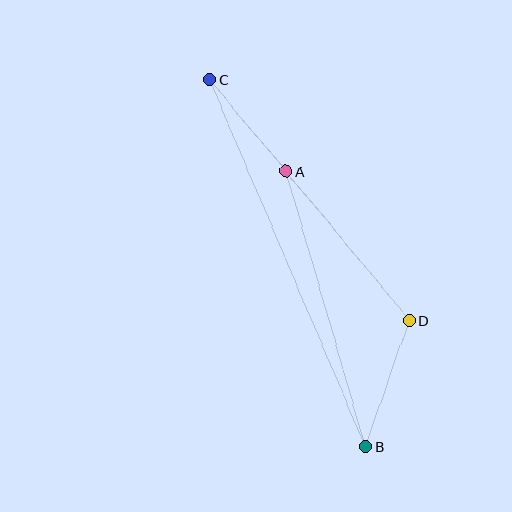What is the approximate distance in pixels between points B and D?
The distance between B and D is approximately 133 pixels.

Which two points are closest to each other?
Points A and C are closest to each other.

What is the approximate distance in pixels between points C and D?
The distance between C and D is approximately 312 pixels.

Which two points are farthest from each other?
Points B and C are farthest from each other.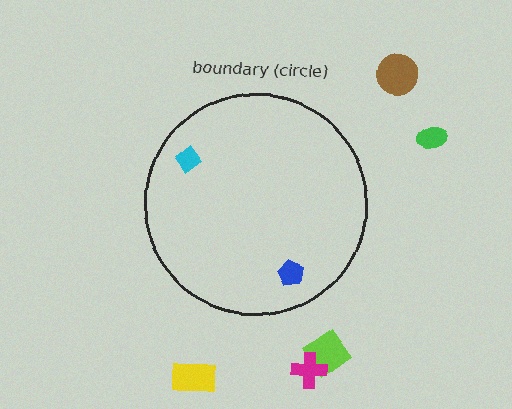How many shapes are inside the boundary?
2 inside, 5 outside.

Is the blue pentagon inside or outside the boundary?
Inside.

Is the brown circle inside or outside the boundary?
Outside.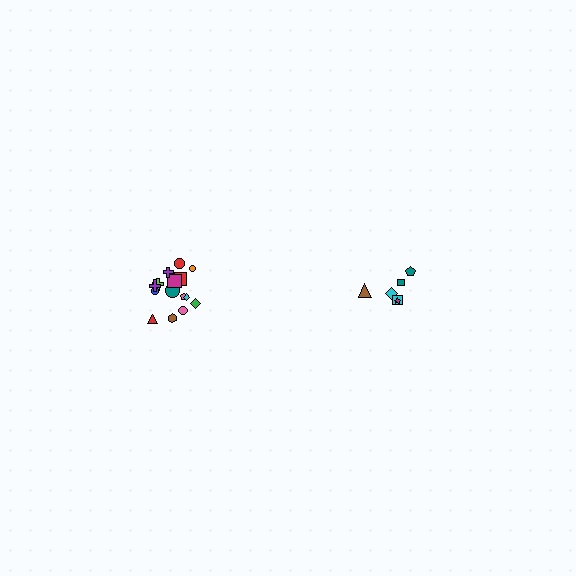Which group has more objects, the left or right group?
The left group.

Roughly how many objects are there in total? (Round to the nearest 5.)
Roughly 20 objects in total.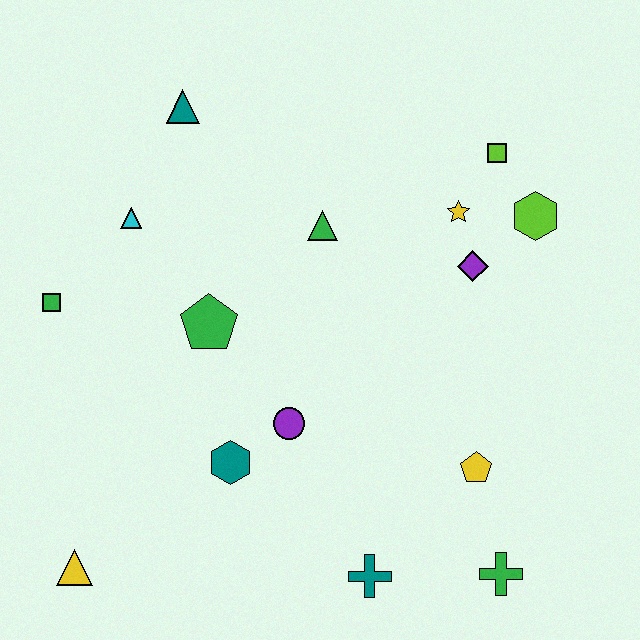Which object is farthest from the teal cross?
The teal triangle is farthest from the teal cross.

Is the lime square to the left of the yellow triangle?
No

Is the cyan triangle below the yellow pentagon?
No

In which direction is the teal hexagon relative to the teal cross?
The teal hexagon is to the left of the teal cross.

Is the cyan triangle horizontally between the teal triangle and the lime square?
No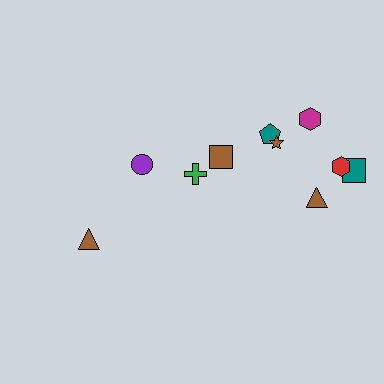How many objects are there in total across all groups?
There are 10 objects.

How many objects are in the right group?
There are 7 objects.